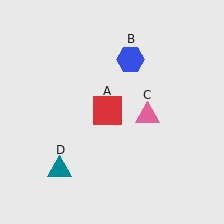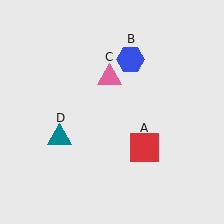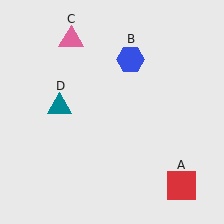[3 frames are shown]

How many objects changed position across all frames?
3 objects changed position: red square (object A), pink triangle (object C), teal triangle (object D).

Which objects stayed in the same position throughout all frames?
Blue hexagon (object B) remained stationary.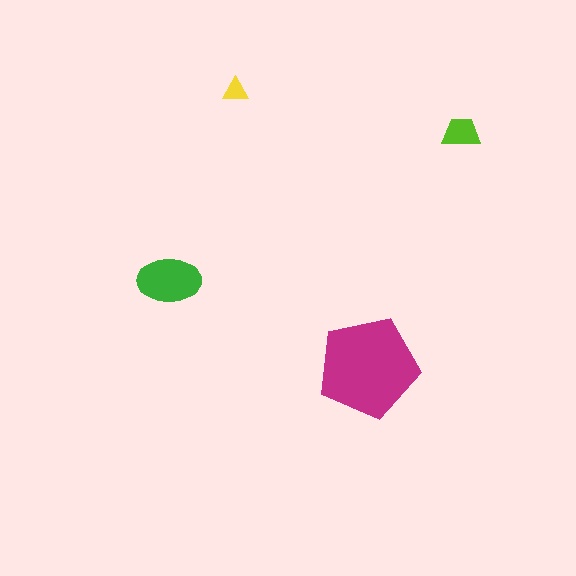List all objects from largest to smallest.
The magenta pentagon, the green ellipse, the lime trapezoid, the yellow triangle.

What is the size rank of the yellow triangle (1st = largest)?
4th.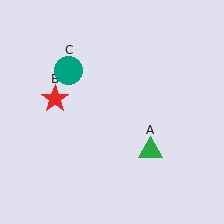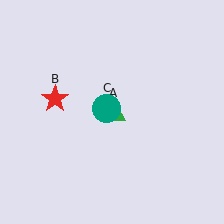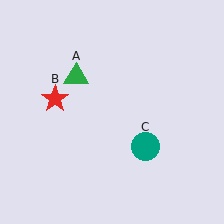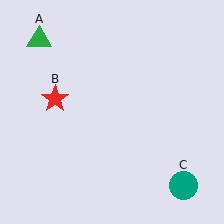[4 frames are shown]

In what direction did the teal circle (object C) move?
The teal circle (object C) moved down and to the right.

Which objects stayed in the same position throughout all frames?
Red star (object B) remained stationary.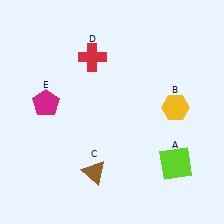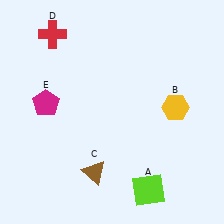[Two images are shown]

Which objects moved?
The objects that moved are: the lime square (A), the red cross (D).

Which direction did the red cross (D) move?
The red cross (D) moved left.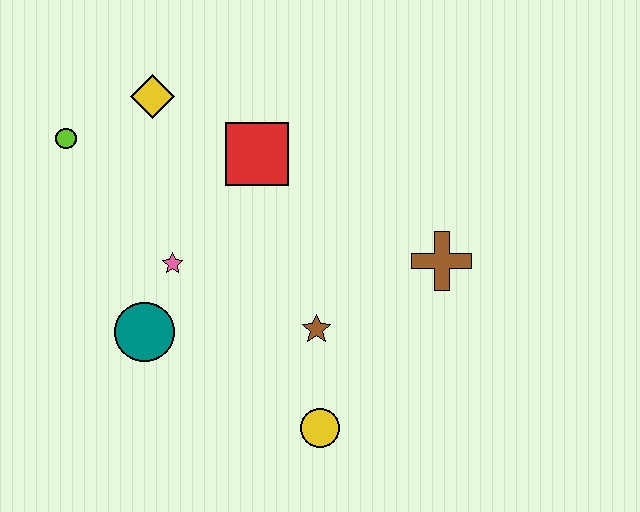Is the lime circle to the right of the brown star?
No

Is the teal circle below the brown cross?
Yes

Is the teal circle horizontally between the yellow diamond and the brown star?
No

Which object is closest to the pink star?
The teal circle is closest to the pink star.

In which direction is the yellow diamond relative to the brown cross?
The yellow diamond is to the left of the brown cross.